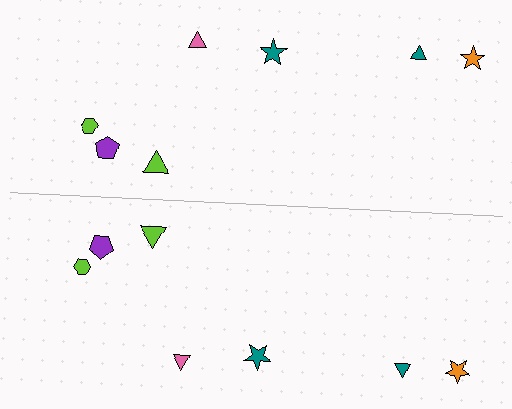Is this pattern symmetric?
Yes, this pattern has bilateral (reflection) symmetry.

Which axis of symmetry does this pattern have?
The pattern has a horizontal axis of symmetry running through the center of the image.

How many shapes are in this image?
There are 14 shapes in this image.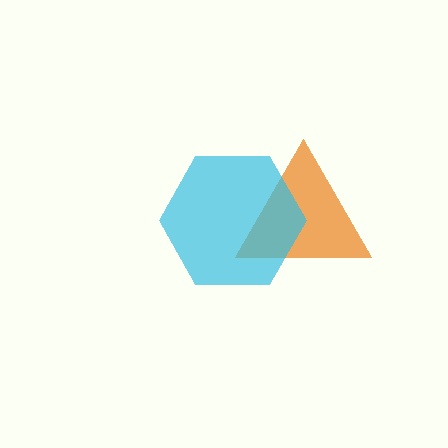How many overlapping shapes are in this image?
There are 2 overlapping shapes in the image.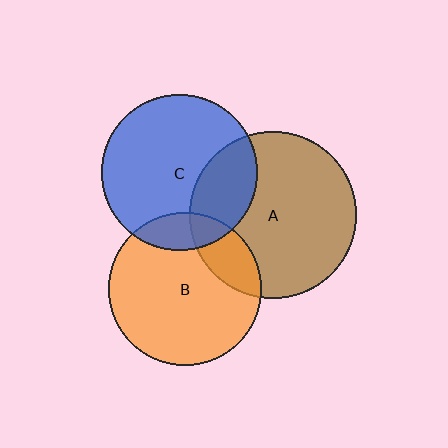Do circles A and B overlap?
Yes.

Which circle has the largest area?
Circle A (brown).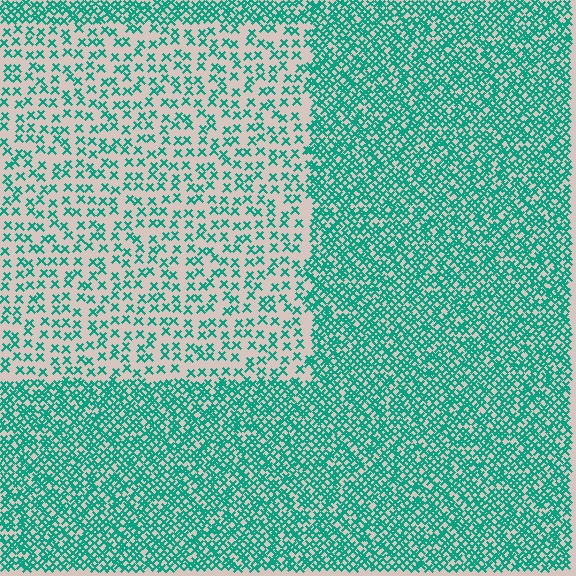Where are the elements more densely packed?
The elements are more densely packed outside the rectangle boundary.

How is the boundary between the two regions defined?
The boundary is defined by a change in element density (approximately 2.5x ratio). All elements are the same color, size, and shape.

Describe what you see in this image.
The image contains small teal elements arranged at two different densities. A rectangle-shaped region is visible where the elements are less densely packed than the surrounding area.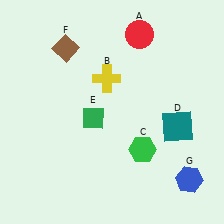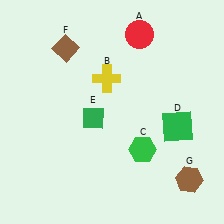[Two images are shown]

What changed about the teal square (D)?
In Image 1, D is teal. In Image 2, it changed to green.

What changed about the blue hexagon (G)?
In Image 1, G is blue. In Image 2, it changed to brown.